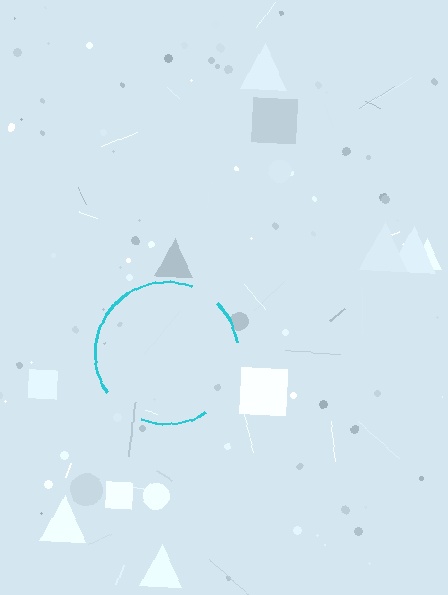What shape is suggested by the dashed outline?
The dashed outline suggests a circle.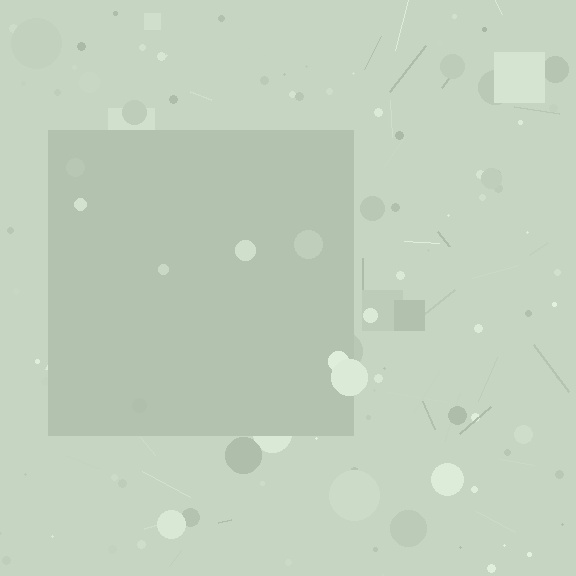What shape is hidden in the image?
A square is hidden in the image.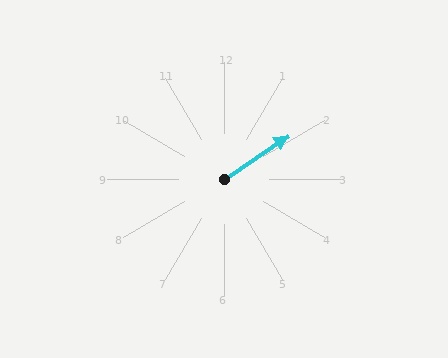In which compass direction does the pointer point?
Northeast.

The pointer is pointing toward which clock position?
Roughly 2 o'clock.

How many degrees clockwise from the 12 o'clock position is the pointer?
Approximately 56 degrees.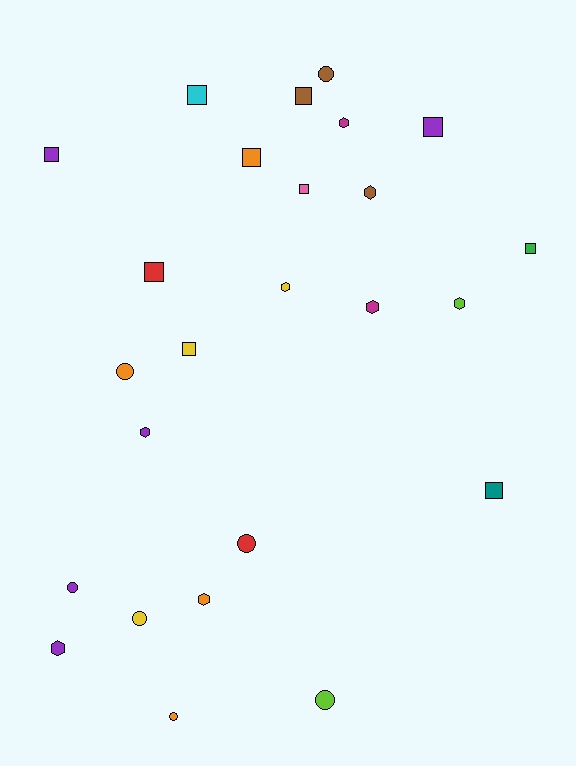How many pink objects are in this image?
There is 1 pink object.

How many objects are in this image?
There are 25 objects.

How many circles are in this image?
There are 7 circles.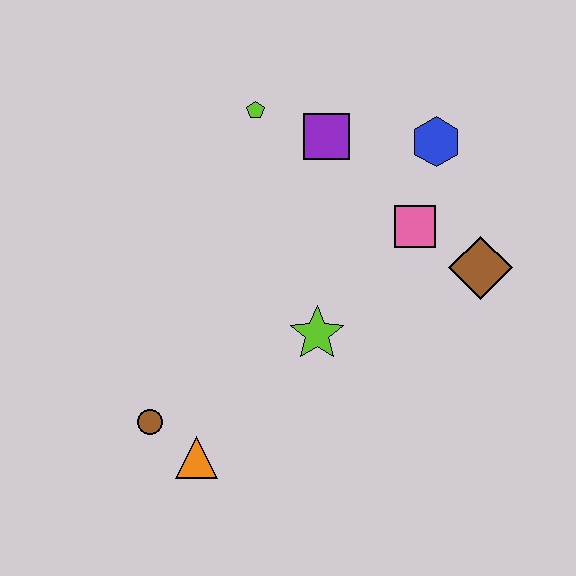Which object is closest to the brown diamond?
The pink square is closest to the brown diamond.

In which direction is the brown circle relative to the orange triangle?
The brown circle is to the left of the orange triangle.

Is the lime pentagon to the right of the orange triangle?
Yes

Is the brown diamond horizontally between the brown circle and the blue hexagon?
No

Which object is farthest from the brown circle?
The blue hexagon is farthest from the brown circle.